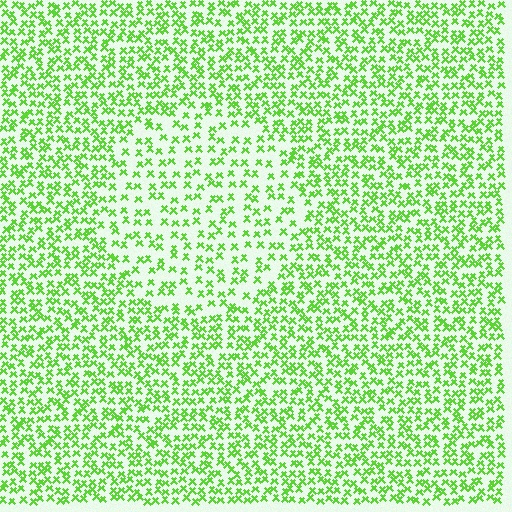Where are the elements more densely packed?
The elements are more densely packed outside the circle boundary.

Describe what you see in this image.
The image contains small lime elements arranged at two different densities. A circle-shaped region is visible where the elements are less densely packed than the surrounding area.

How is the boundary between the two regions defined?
The boundary is defined by a change in element density (approximately 1.8x ratio). All elements are the same color, size, and shape.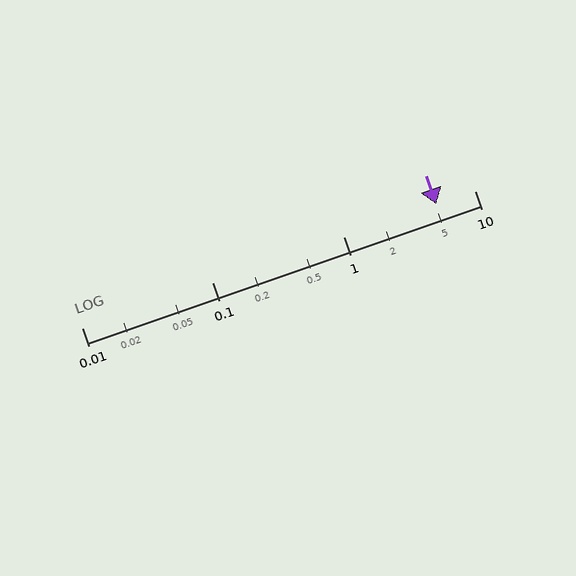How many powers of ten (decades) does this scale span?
The scale spans 3 decades, from 0.01 to 10.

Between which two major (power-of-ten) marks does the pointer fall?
The pointer is between 1 and 10.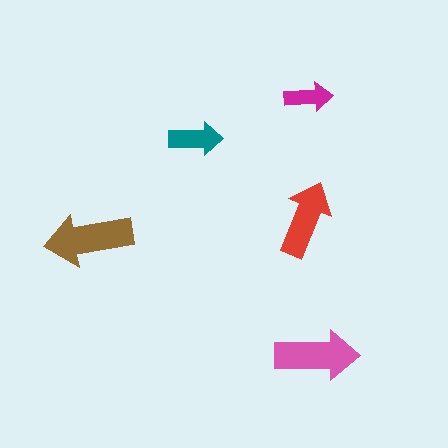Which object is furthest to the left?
The brown arrow is leftmost.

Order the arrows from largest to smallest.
the brown one, the pink one, the red one, the teal one, the magenta one.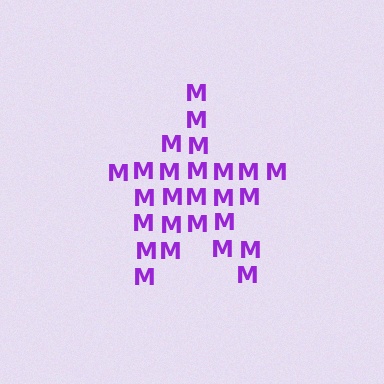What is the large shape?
The large shape is a star.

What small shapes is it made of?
It is made of small letter M's.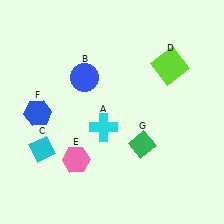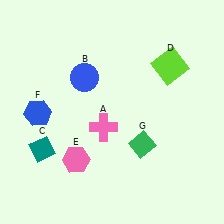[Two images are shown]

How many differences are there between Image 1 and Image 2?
There are 2 differences between the two images.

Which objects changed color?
A changed from cyan to pink. C changed from cyan to teal.